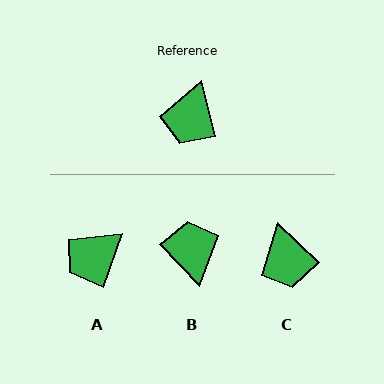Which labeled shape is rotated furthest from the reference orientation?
B, about 151 degrees away.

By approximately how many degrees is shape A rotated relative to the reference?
Approximately 35 degrees clockwise.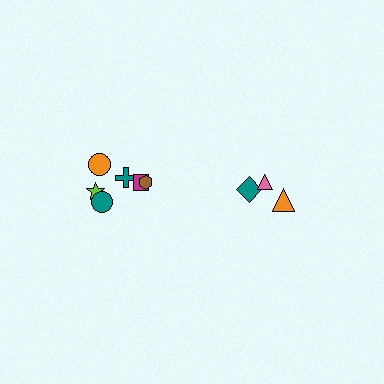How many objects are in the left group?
There are 6 objects.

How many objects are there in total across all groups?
There are 9 objects.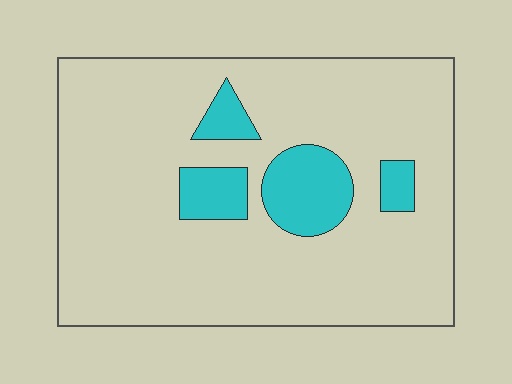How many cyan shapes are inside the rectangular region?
4.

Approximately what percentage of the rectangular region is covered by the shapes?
Approximately 15%.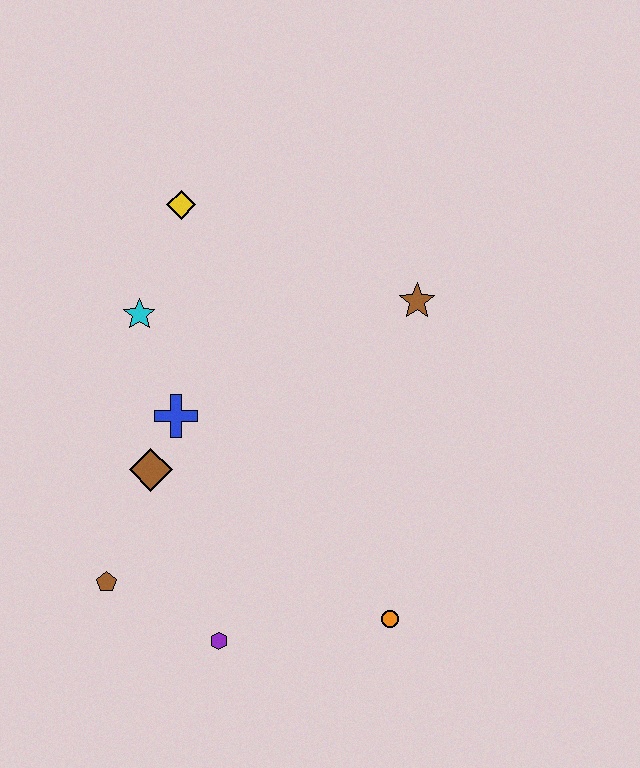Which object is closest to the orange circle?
The purple hexagon is closest to the orange circle.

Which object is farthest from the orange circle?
The yellow diamond is farthest from the orange circle.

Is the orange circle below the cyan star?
Yes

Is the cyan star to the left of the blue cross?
Yes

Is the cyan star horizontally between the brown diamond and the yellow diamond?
No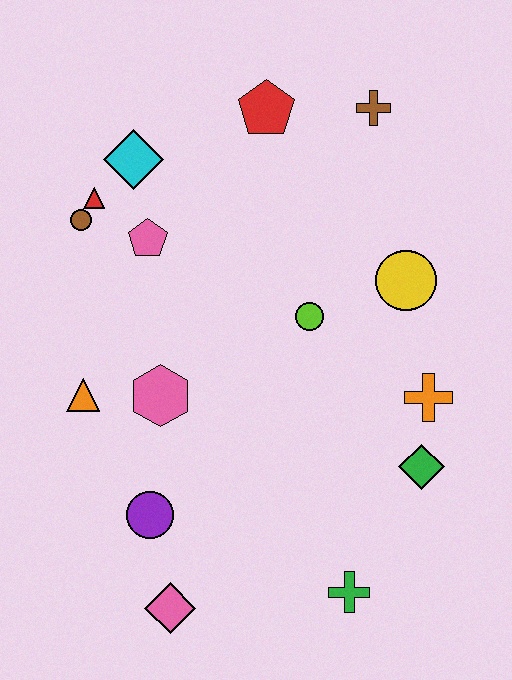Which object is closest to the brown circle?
The red triangle is closest to the brown circle.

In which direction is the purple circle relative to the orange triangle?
The purple circle is below the orange triangle.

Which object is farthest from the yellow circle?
The pink diamond is farthest from the yellow circle.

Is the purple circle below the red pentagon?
Yes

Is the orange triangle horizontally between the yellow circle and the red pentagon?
No